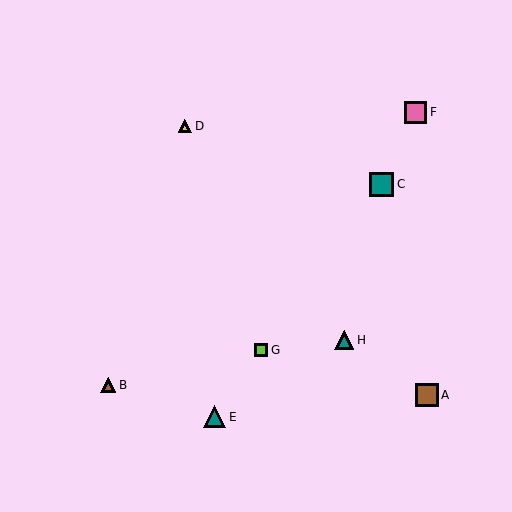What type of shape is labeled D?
Shape D is a yellow triangle.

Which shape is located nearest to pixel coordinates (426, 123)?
The pink square (labeled F) at (416, 112) is nearest to that location.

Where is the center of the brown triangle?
The center of the brown triangle is at (108, 385).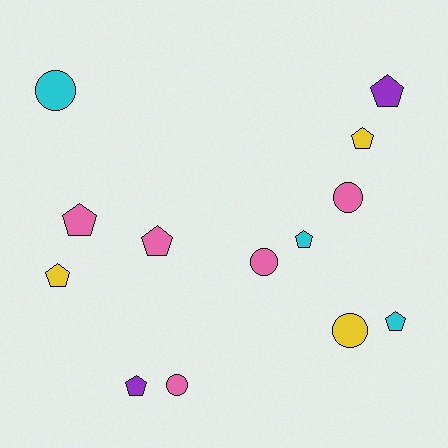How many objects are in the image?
There are 13 objects.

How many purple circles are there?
There are no purple circles.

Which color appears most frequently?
Pink, with 5 objects.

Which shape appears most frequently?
Pentagon, with 8 objects.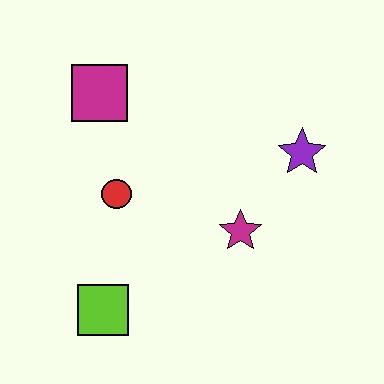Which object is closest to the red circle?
The magenta square is closest to the red circle.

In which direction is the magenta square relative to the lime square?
The magenta square is above the lime square.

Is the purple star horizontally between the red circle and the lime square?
No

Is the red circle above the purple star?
No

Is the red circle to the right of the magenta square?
Yes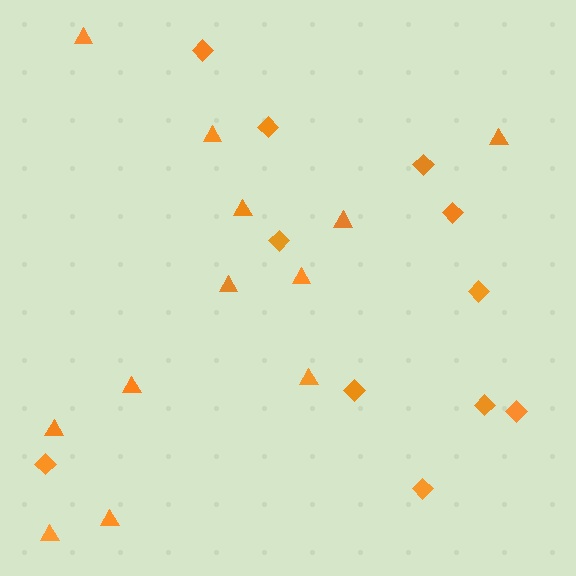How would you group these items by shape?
There are 2 groups: one group of diamonds (11) and one group of triangles (12).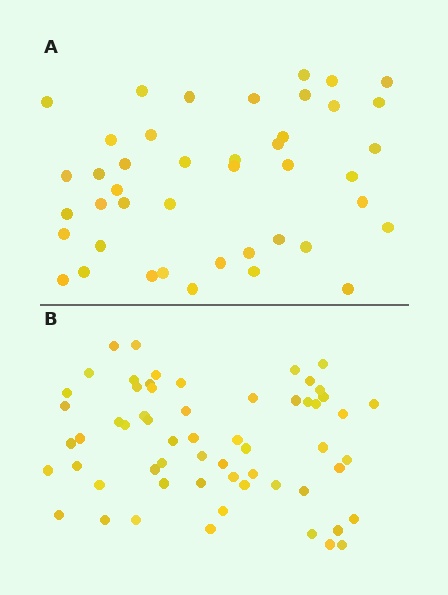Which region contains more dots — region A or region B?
Region B (the bottom region) has more dots.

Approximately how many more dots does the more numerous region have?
Region B has approximately 15 more dots than region A.